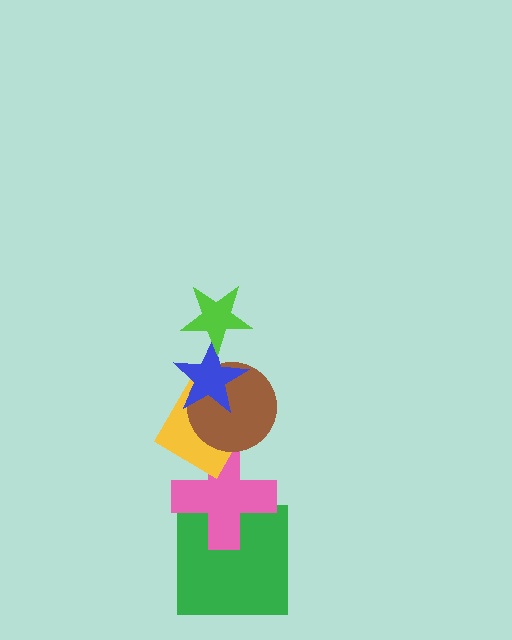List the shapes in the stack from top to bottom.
From top to bottom: the lime star, the blue star, the brown circle, the yellow diamond, the pink cross, the green square.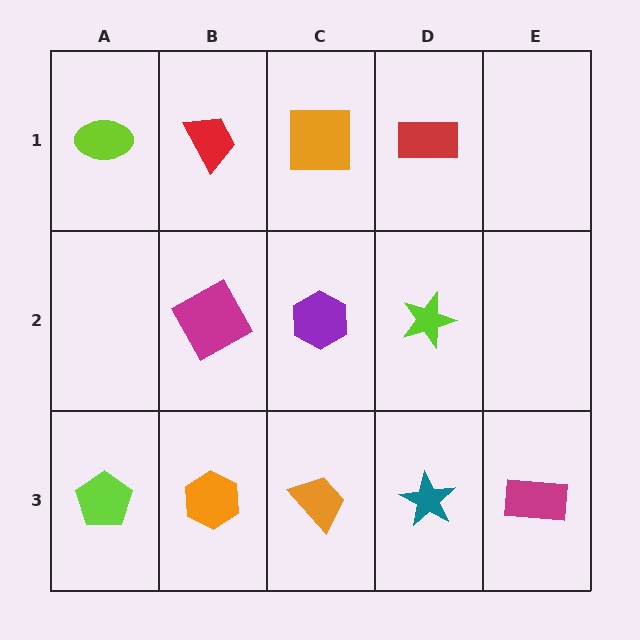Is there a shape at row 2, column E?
No, that cell is empty.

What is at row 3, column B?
An orange hexagon.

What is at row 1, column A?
A lime ellipse.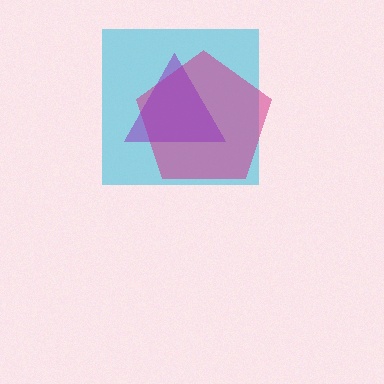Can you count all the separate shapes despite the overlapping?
Yes, there are 3 separate shapes.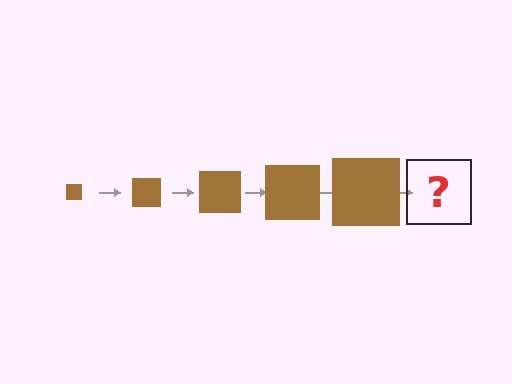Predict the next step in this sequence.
The next step is a brown square, larger than the previous one.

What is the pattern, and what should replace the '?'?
The pattern is that the square gets progressively larger each step. The '?' should be a brown square, larger than the previous one.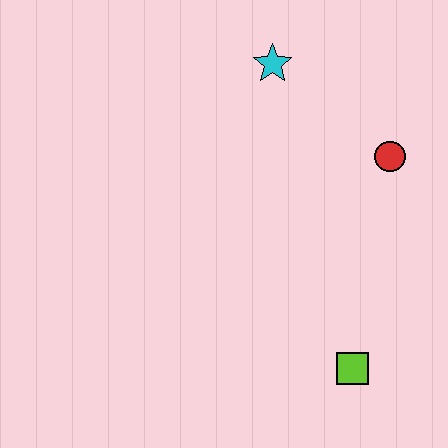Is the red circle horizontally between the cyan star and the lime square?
No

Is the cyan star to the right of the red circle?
No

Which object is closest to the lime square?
The red circle is closest to the lime square.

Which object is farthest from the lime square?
The cyan star is farthest from the lime square.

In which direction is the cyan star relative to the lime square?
The cyan star is above the lime square.